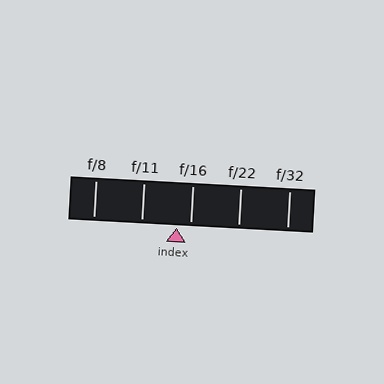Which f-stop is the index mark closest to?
The index mark is closest to f/16.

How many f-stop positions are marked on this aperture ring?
There are 5 f-stop positions marked.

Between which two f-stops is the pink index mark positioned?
The index mark is between f/11 and f/16.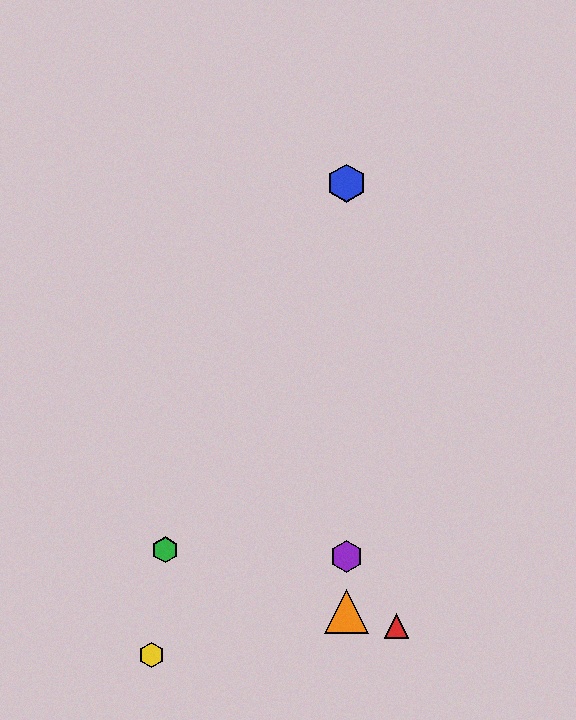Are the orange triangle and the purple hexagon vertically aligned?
Yes, both are at x≈346.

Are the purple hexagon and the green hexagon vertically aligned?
No, the purple hexagon is at x≈346 and the green hexagon is at x≈165.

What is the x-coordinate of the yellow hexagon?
The yellow hexagon is at x≈152.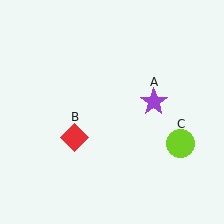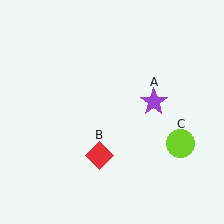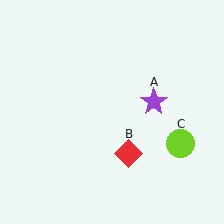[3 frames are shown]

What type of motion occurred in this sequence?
The red diamond (object B) rotated counterclockwise around the center of the scene.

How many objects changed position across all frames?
1 object changed position: red diamond (object B).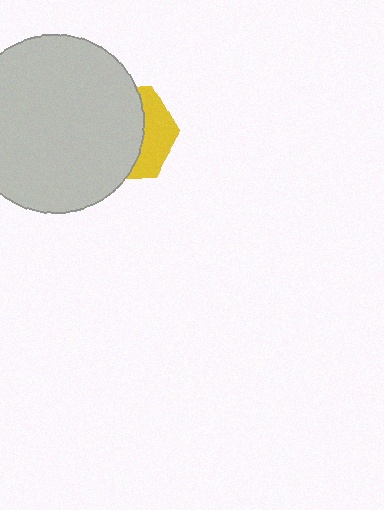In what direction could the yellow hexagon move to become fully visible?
The yellow hexagon could move right. That would shift it out from behind the light gray circle entirely.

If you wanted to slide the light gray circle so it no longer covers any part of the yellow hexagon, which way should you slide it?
Slide it left — that is the most direct way to separate the two shapes.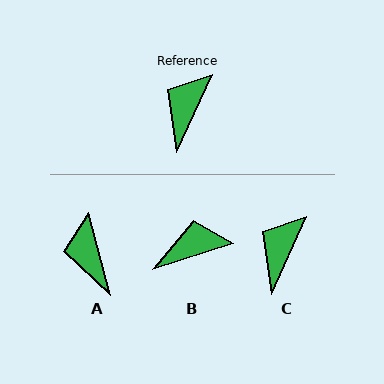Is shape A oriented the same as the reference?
No, it is off by about 39 degrees.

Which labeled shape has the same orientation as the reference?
C.